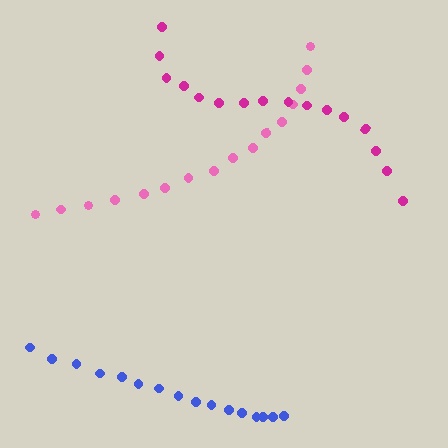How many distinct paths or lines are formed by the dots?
There are 3 distinct paths.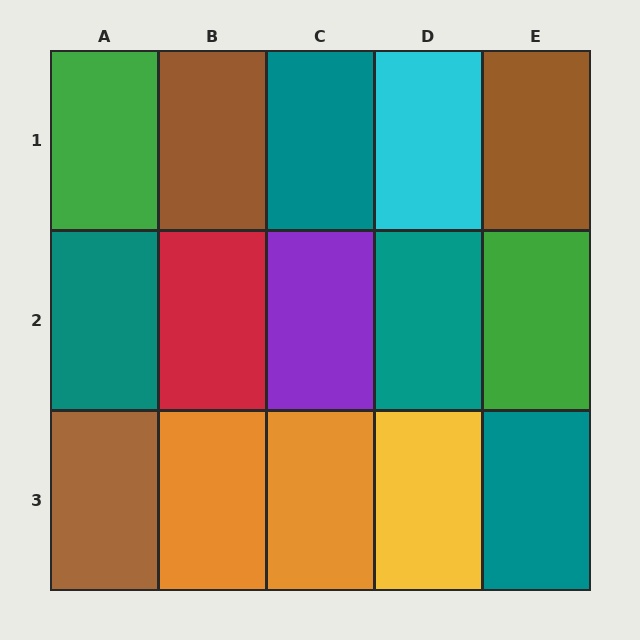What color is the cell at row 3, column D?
Yellow.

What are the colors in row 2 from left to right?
Teal, red, purple, teal, green.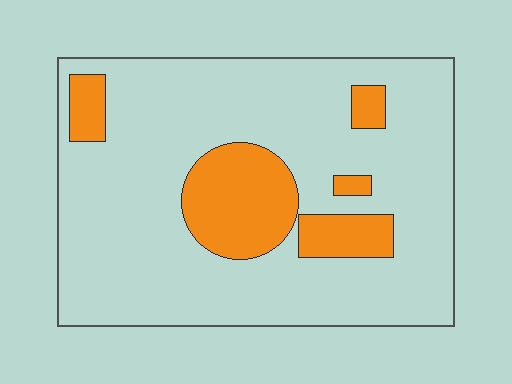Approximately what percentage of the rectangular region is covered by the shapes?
Approximately 20%.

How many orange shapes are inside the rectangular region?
5.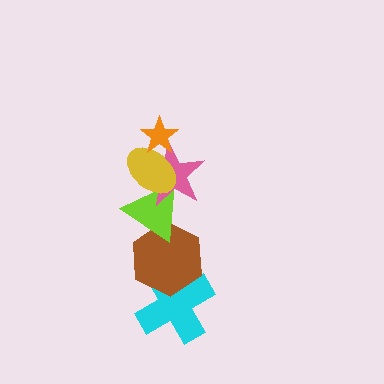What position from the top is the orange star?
The orange star is 1st from the top.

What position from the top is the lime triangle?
The lime triangle is 4th from the top.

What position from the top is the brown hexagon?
The brown hexagon is 5th from the top.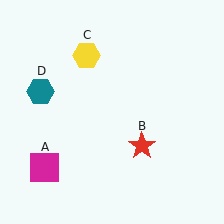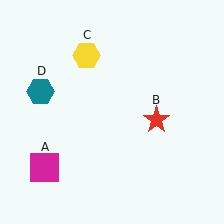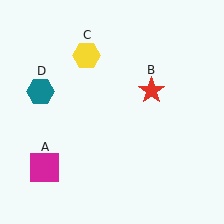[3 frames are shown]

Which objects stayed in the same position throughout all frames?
Magenta square (object A) and yellow hexagon (object C) and teal hexagon (object D) remained stationary.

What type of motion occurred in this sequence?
The red star (object B) rotated counterclockwise around the center of the scene.